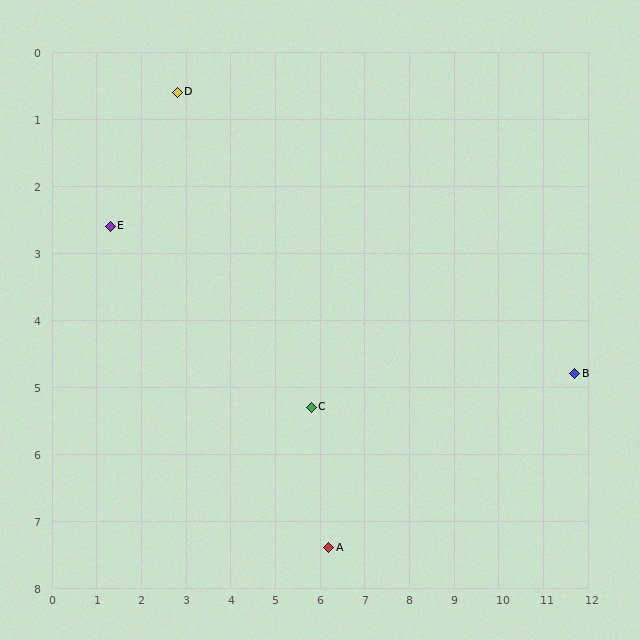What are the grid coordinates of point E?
Point E is at approximately (1.3, 2.6).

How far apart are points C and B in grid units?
Points C and B are about 5.9 grid units apart.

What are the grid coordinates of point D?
Point D is at approximately (2.8, 0.6).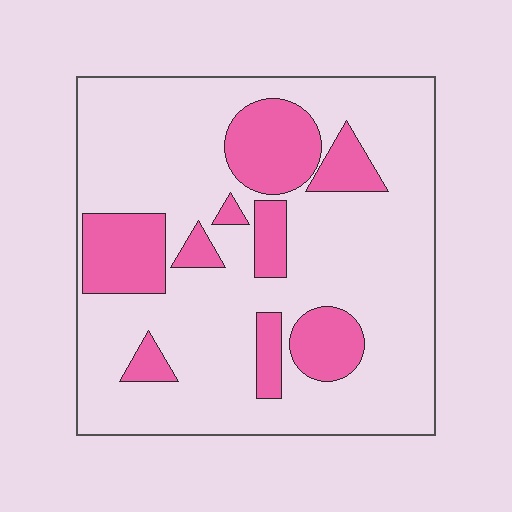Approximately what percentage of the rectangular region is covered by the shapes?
Approximately 25%.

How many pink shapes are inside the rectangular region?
9.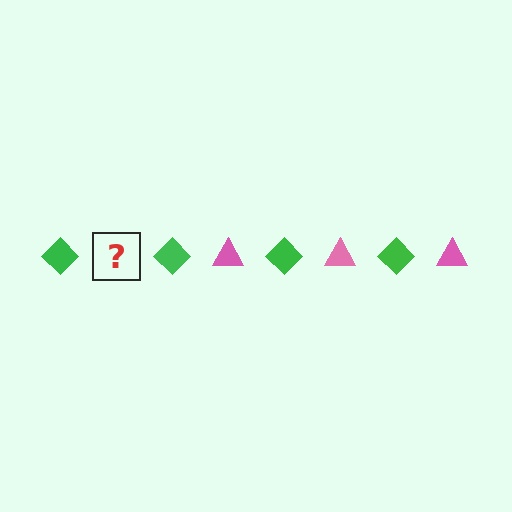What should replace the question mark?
The question mark should be replaced with a pink triangle.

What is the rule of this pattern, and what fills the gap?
The rule is that the pattern alternates between green diamond and pink triangle. The gap should be filled with a pink triangle.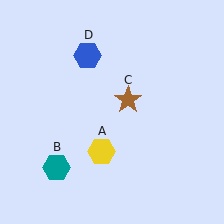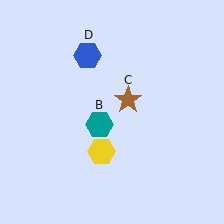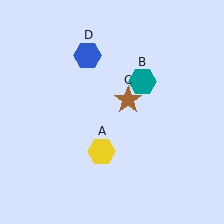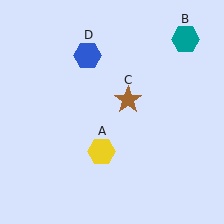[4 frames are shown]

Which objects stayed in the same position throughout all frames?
Yellow hexagon (object A) and brown star (object C) and blue hexagon (object D) remained stationary.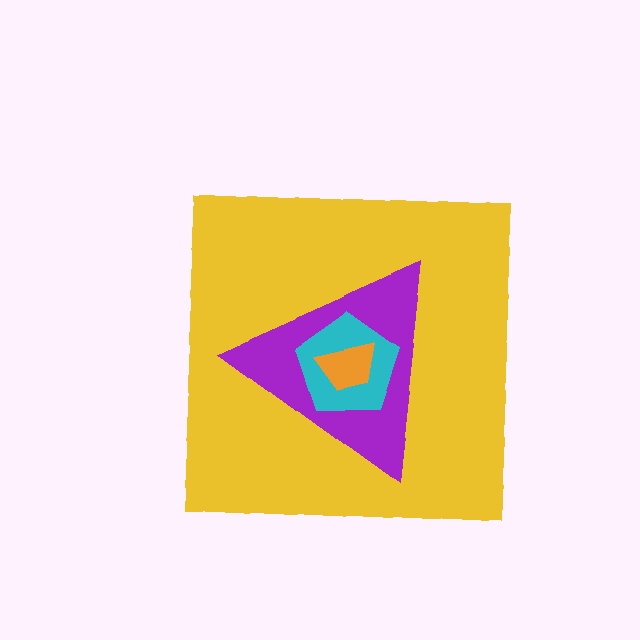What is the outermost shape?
The yellow square.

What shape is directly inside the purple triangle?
The cyan pentagon.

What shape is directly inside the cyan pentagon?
The orange trapezoid.